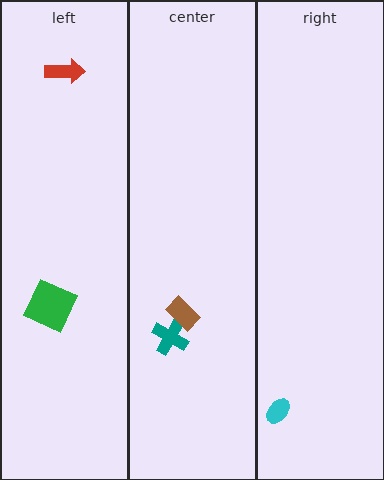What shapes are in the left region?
The red arrow, the green square.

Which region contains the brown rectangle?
The center region.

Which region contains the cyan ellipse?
The right region.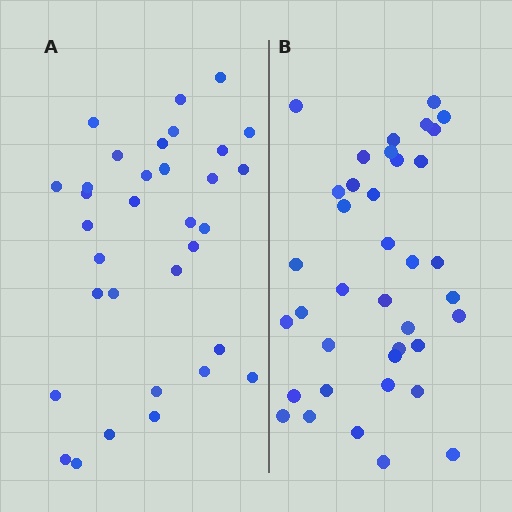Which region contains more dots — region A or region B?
Region B (the right region) has more dots.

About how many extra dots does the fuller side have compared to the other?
Region B has about 5 more dots than region A.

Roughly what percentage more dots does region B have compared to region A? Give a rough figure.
About 15% more.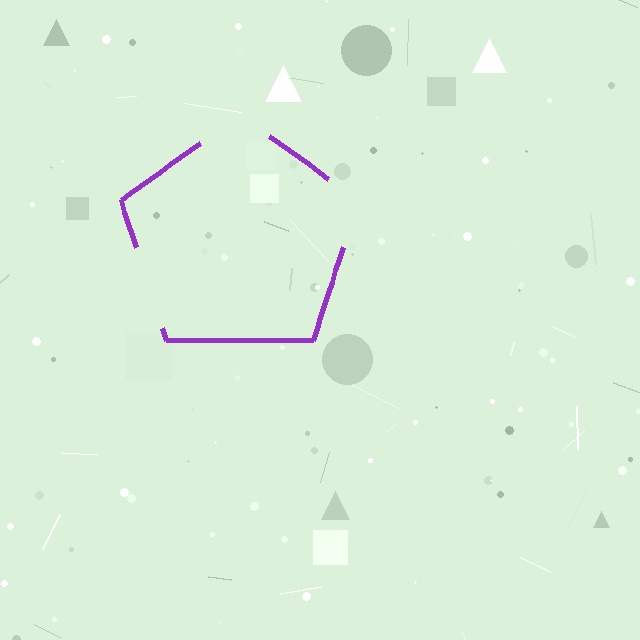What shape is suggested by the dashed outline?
The dashed outline suggests a pentagon.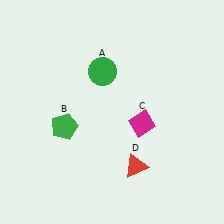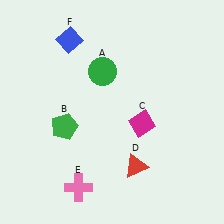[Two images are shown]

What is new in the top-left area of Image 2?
A blue diamond (F) was added in the top-left area of Image 2.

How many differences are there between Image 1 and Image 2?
There are 2 differences between the two images.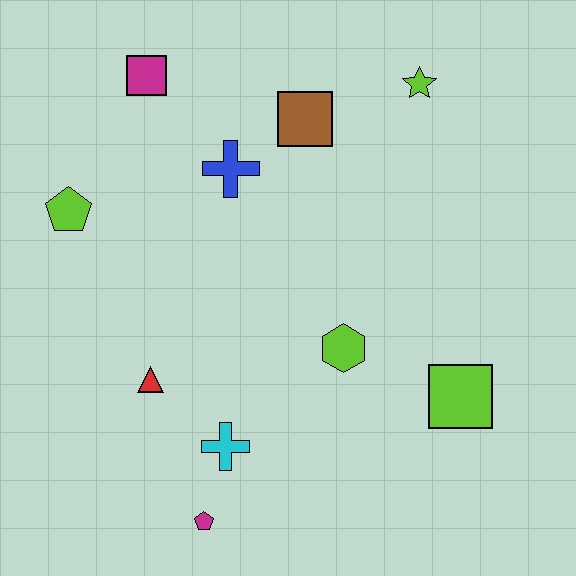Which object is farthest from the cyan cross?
The lime star is farthest from the cyan cross.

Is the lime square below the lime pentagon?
Yes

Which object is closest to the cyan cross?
The magenta pentagon is closest to the cyan cross.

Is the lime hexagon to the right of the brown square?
Yes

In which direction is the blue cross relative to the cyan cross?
The blue cross is above the cyan cross.